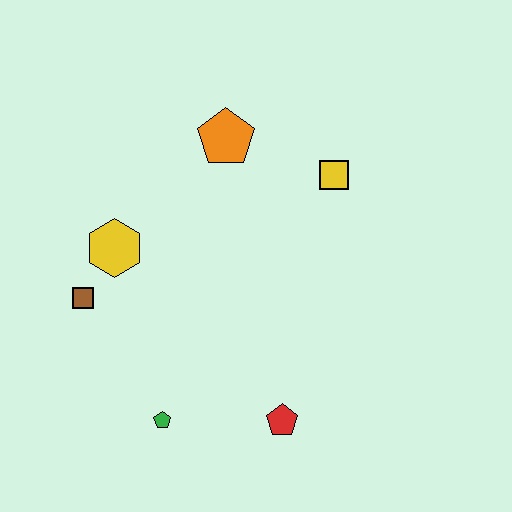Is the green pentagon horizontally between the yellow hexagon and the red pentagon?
Yes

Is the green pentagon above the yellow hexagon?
No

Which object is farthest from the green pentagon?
The yellow square is farthest from the green pentagon.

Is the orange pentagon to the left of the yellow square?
Yes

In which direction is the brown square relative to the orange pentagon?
The brown square is below the orange pentagon.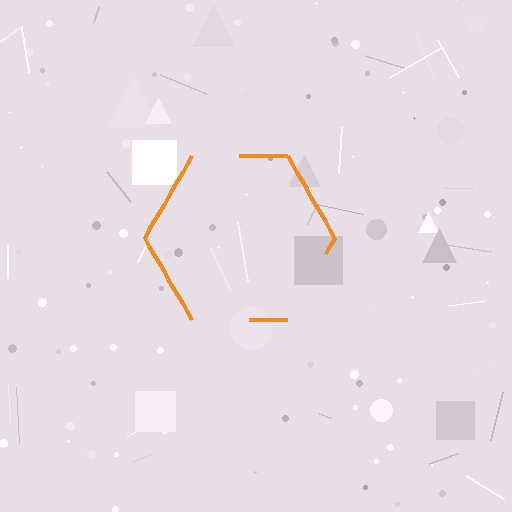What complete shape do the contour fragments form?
The contour fragments form a hexagon.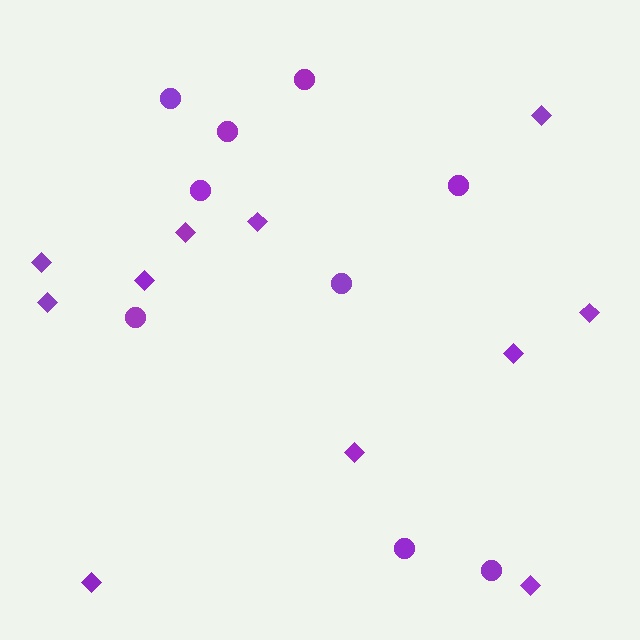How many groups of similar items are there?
There are 2 groups: one group of diamonds (11) and one group of circles (9).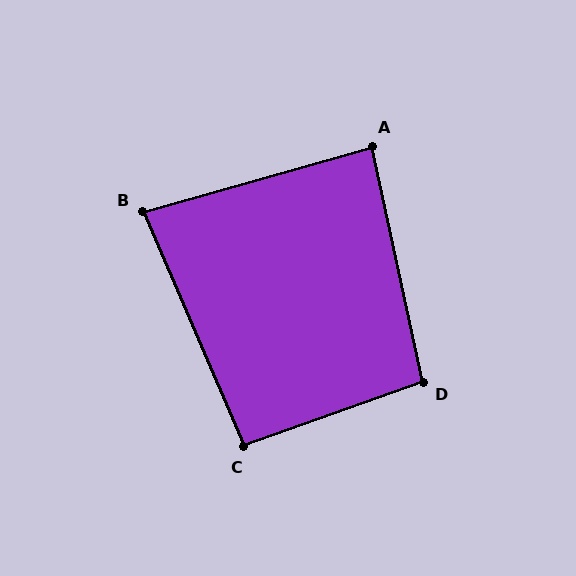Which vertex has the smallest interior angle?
B, at approximately 82 degrees.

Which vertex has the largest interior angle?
D, at approximately 98 degrees.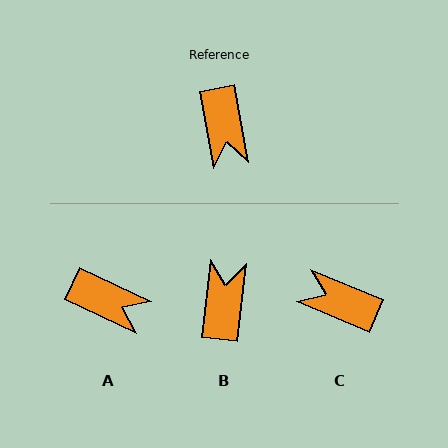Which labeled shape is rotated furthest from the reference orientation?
B, about 163 degrees away.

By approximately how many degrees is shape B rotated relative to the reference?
Approximately 163 degrees counter-clockwise.